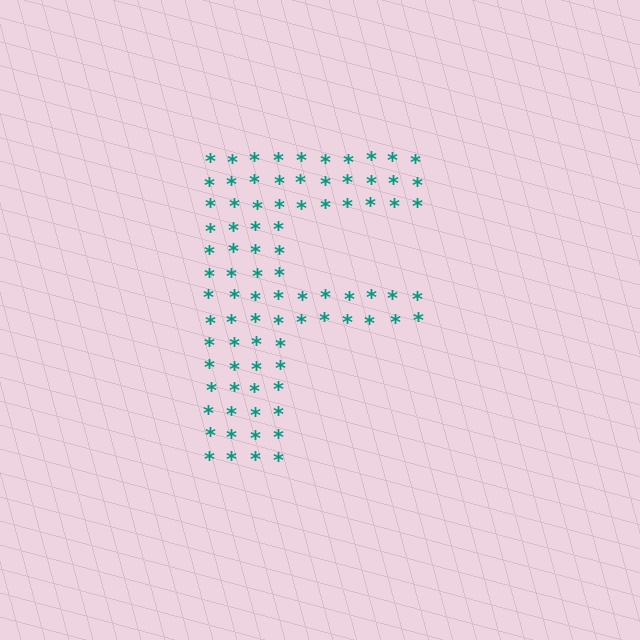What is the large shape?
The large shape is the letter F.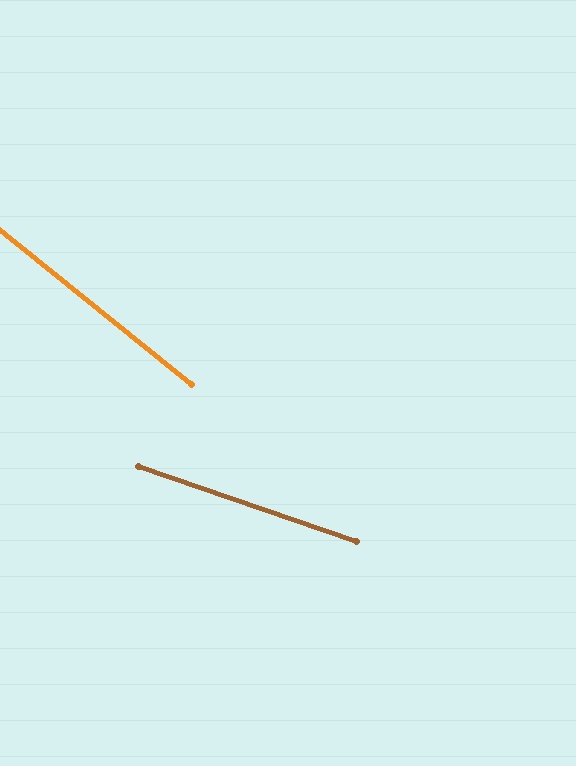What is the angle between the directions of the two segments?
Approximately 20 degrees.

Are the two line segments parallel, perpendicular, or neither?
Neither parallel nor perpendicular — they differ by about 20°.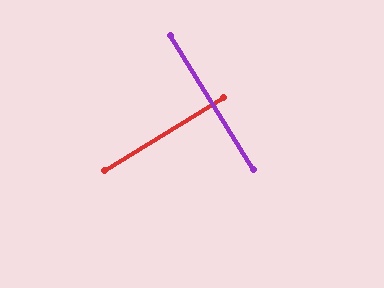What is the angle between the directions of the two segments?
Approximately 90 degrees.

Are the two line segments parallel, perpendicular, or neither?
Perpendicular — they meet at approximately 90°.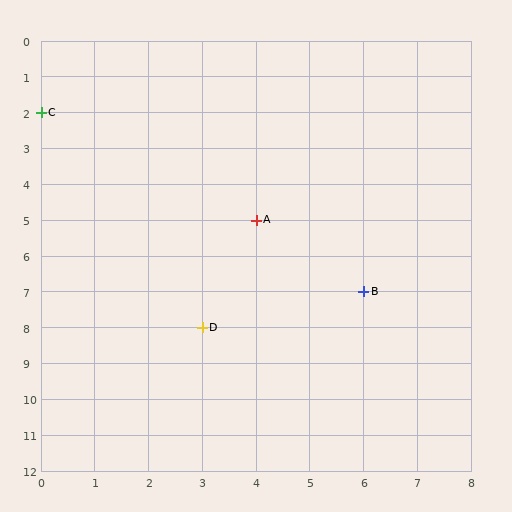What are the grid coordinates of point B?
Point B is at grid coordinates (6, 7).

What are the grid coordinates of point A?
Point A is at grid coordinates (4, 5).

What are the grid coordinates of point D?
Point D is at grid coordinates (3, 8).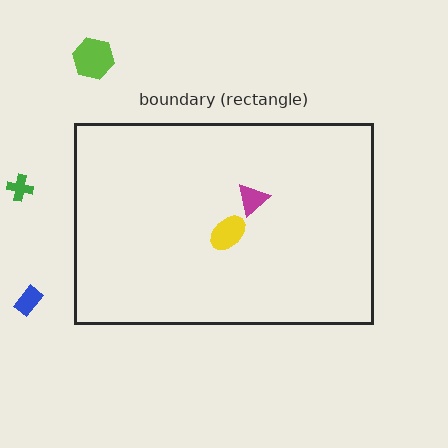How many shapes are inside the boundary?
2 inside, 3 outside.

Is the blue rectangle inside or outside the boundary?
Outside.